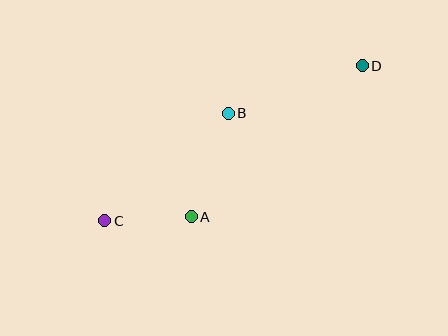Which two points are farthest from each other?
Points C and D are farthest from each other.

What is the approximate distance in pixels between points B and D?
The distance between B and D is approximately 142 pixels.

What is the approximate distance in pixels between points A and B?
The distance between A and B is approximately 110 pixels.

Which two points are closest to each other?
Points A and C are closest to each other.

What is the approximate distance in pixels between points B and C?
The distance between B and C is approximately 163 pixels.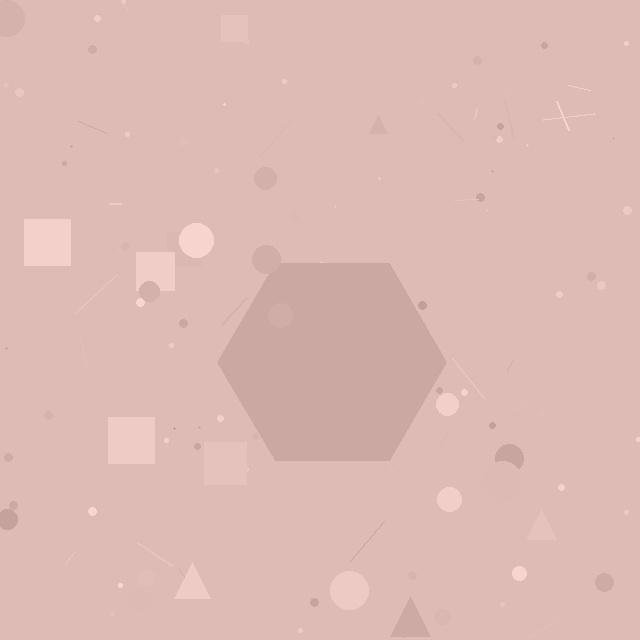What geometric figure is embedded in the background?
A hexagon is embedded in the background.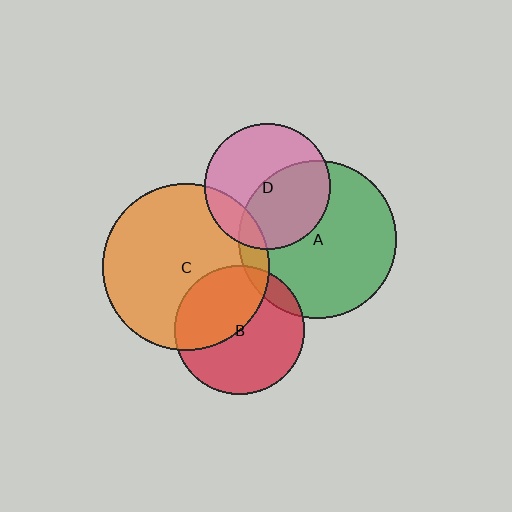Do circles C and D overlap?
Yes.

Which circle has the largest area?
Circle C (orange).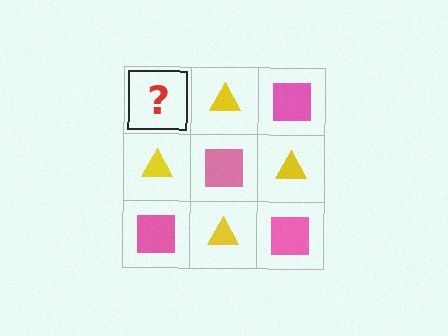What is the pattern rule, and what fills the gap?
The rule is that it alternates pink square and yellow triangle in a checkerboard pattern. The gap should be filled with a pink square.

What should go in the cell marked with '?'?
The missing cell should contain a pink square.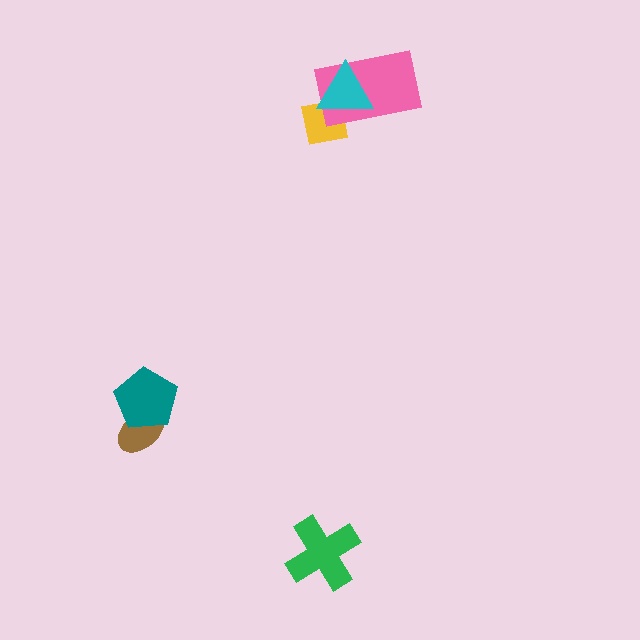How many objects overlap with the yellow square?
2 objects overlap with the yellow square.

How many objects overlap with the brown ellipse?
1 object overlaps with the brown ellipse.